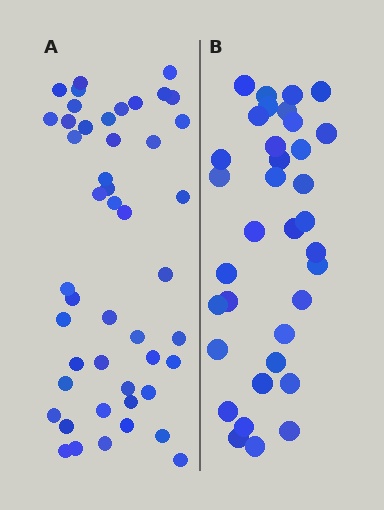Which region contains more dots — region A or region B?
Region A (the left region) has more dots.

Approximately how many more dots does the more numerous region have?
Region A has roughly 12 or so more dots than region B.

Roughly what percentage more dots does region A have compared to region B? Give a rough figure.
About 35% more.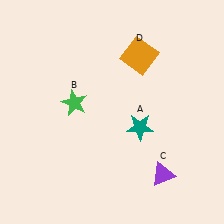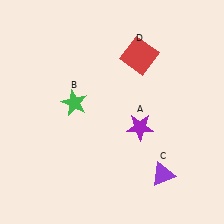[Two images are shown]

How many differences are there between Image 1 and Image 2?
There are 2 differences between the two images.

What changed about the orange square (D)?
In Image 1, D is orange. In Image 2, it changed to red.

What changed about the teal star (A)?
In Image 1, A is teal. In Image 2, it changed to purple.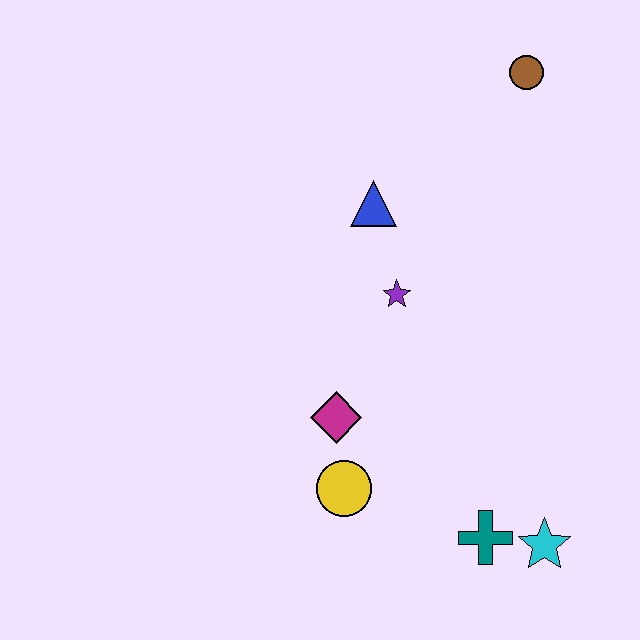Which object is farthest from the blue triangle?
The cyan star is farthest from the blue triangle.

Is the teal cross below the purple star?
Yes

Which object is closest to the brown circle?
The blue triangle is closest to the brown circle.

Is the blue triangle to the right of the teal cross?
No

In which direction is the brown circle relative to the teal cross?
The brown circle is above the teal cross.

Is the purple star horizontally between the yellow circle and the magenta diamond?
No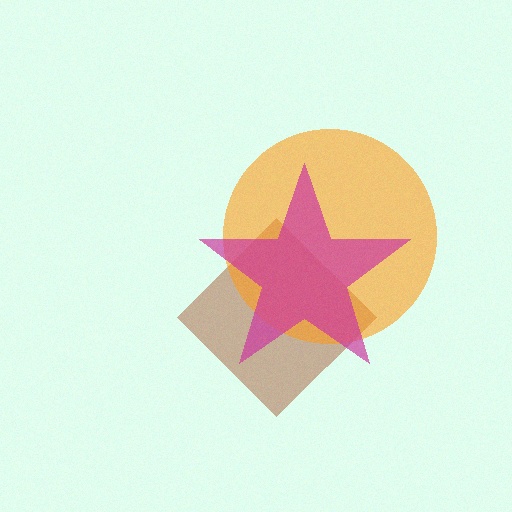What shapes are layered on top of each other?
The layered shapes are: a brown diamond, an orange circle, a magenta star.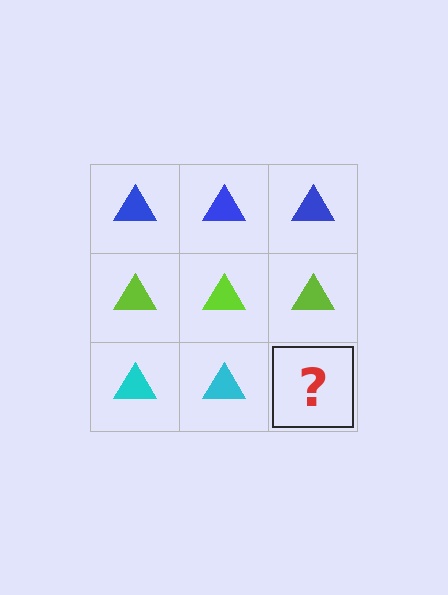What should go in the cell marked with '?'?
The missing cell should contain a cyan triangle.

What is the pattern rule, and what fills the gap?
The rule is that each row has a consistent color. The gap should be filled with a cyan triangle.